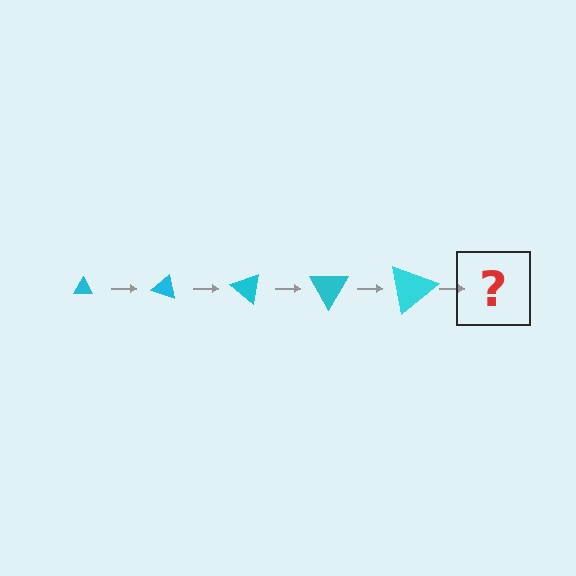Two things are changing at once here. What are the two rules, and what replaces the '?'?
The two rules are that the triangle grows larger each step and it rotates 20 degrees each step. The '?' should be a triangle, larger than the previous one and rotated 100 degrees from the start.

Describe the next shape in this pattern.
It should be a triangle, larger than the previous one and rotated 100 degrees from the start.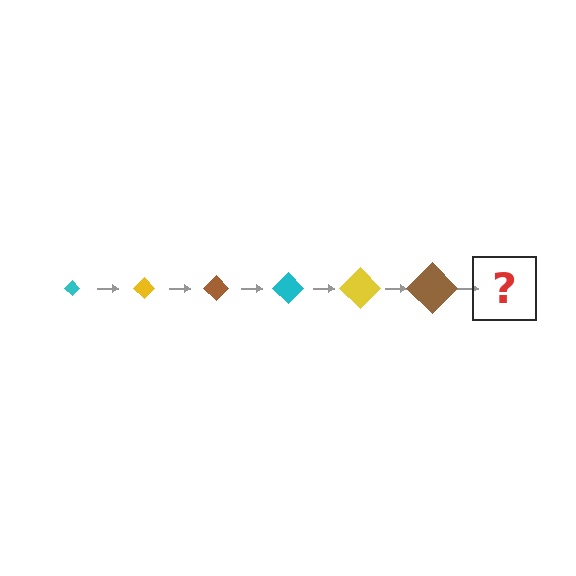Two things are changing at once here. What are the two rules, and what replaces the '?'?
The two rules are that the diamond grows larger each step and the color cycles through cyan, yellow, and brown. The '?' should be a cyan diamond, larger than the previous one.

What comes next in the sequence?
The next element should be a cyan diamond, larger than the previous one.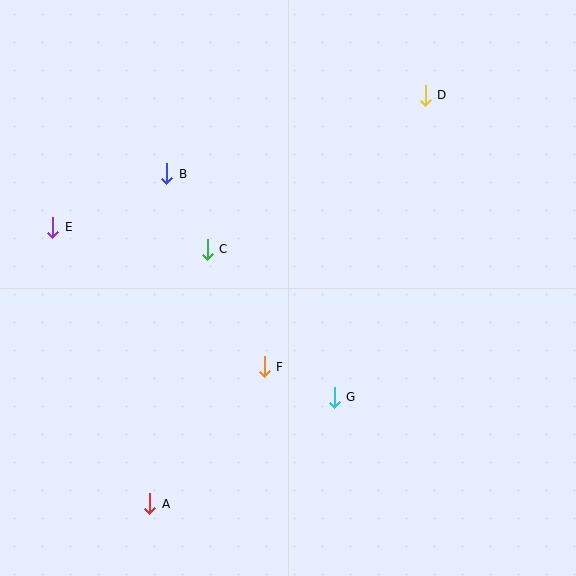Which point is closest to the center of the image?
Point F at (264, 367) is closest to the center.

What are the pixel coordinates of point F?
Point F is at (264, 367).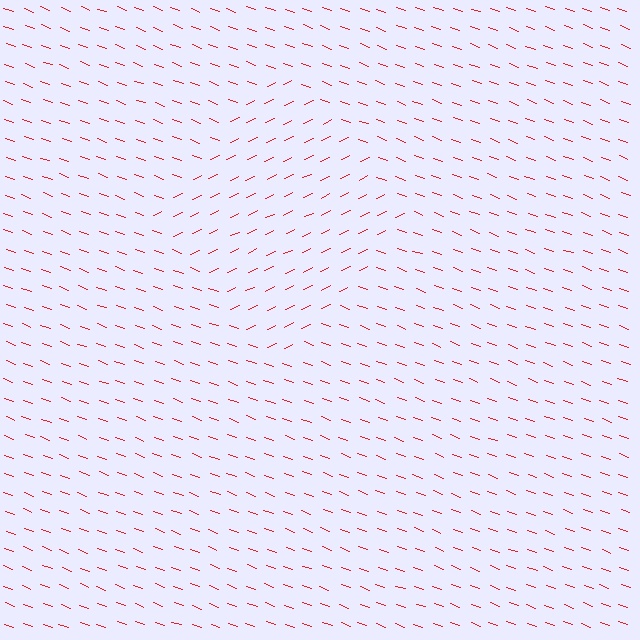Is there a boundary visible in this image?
Yes, there is a texture boundary formed by a change in line orientation.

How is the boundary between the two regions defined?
The boundary is defined purely by a change in line orientation (approximately 45 degrees difference). All lines are the same color and thickness.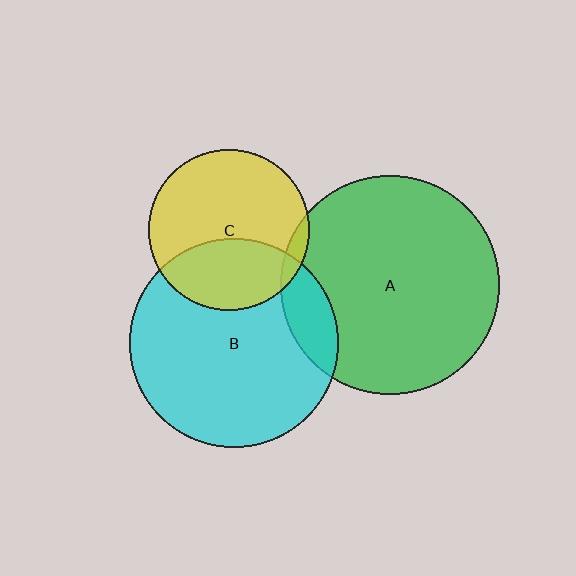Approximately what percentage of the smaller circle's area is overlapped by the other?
Approximately 35%.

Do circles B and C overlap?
Yes.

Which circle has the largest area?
Circle A (green).